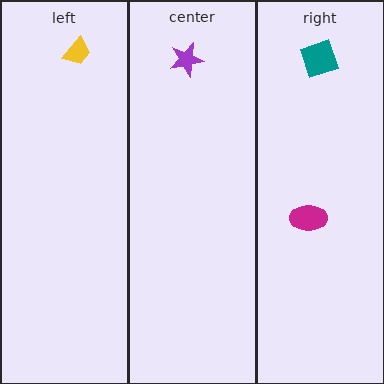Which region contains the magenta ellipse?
The right region.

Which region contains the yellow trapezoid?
The left region.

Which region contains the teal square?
The right region.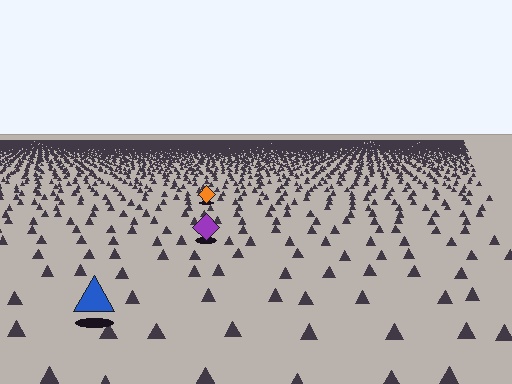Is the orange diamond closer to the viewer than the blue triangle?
No. The blue triangle is closer — you can tell from the texture gradient: the ground texture is coarser near it.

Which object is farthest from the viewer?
The orange diamond is farthest from the viewer. It appears smaller and the ground texture around it is denser.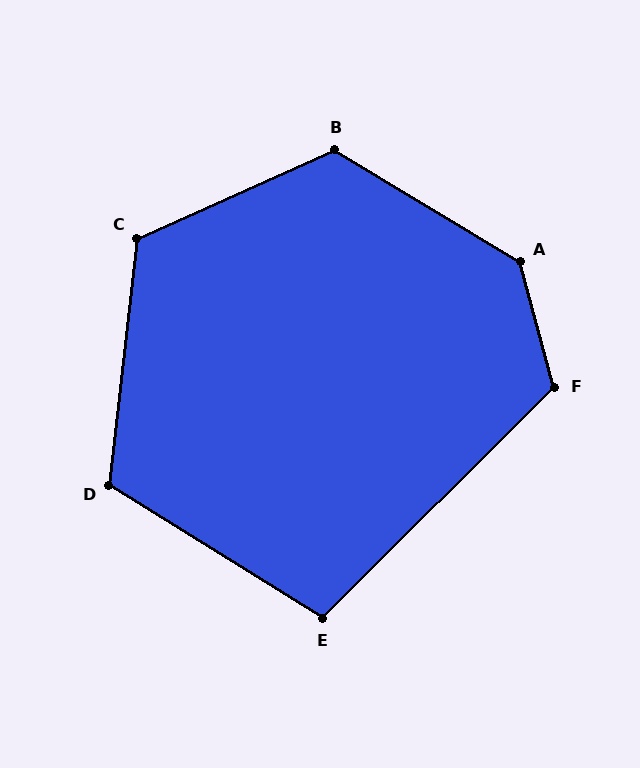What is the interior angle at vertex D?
Approximately 115 degrees (obtuse).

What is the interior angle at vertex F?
Approximately 120 degrees (obtuse).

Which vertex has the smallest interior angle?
E, at approximately 103 degrees.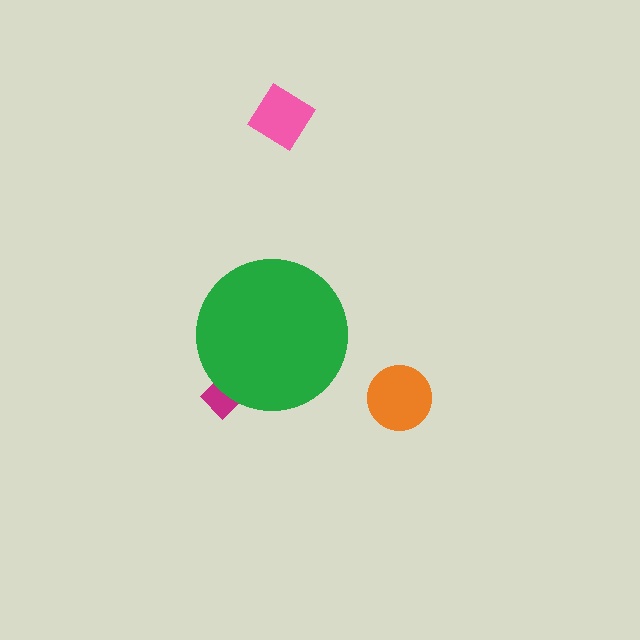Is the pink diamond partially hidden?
No, the pink diamond is fully visible.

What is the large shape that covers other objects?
A green circle.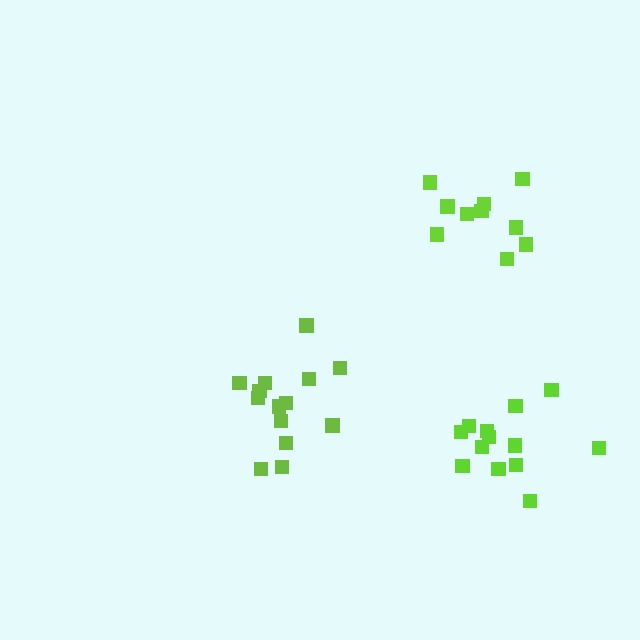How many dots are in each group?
Group 1: 14 dots, Group 2: 13 dots, Group 3: 11 dots (38 total).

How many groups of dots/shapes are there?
There are 3 groups.